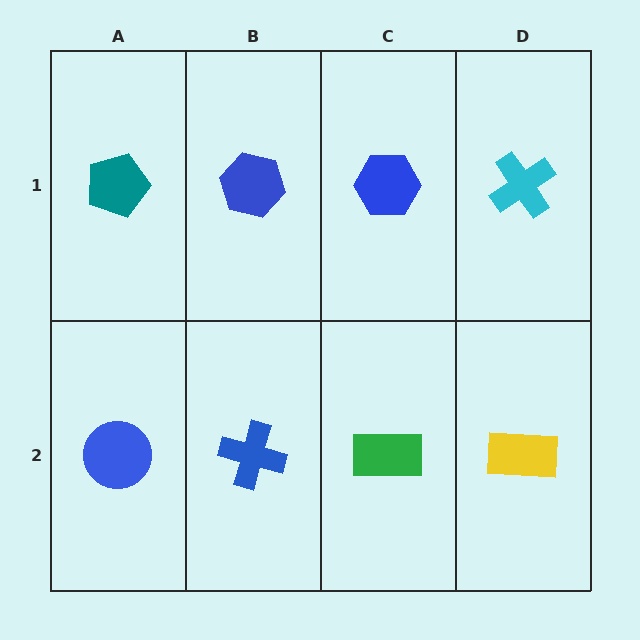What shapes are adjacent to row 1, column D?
A yellow rectangle (row 2, column D), a blue hexagon (row 1, column C).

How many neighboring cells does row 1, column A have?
2.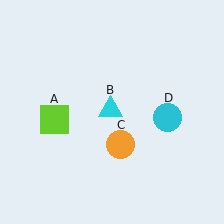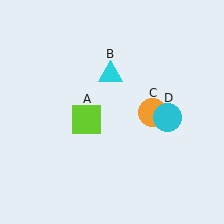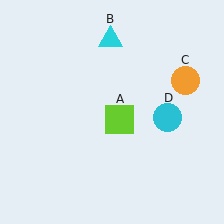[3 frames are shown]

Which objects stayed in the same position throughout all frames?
Cyan circle (object D) remained stationary.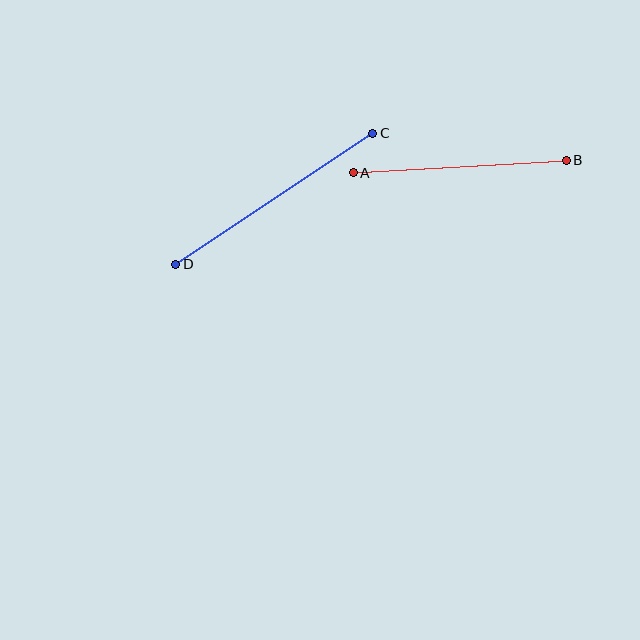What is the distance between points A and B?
The distance is approximately 213 pixels.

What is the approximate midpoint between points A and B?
The midpoint is at approximately (460, 167) pixels.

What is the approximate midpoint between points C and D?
The midpoint is at approximately (274, 199) pixels.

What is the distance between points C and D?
The distance is approximately 237 pixels.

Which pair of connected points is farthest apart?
Points C and D are farthest apart.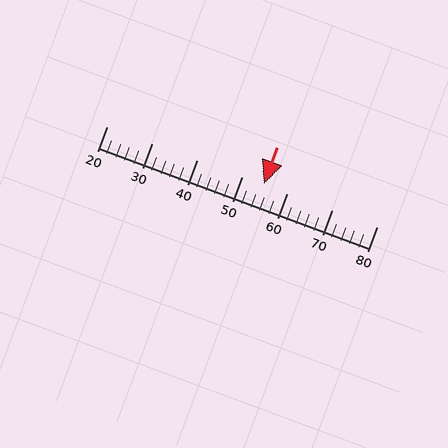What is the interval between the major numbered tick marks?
The major tick marks are spaced 10 units apart.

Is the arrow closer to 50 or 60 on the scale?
The arrow is closer to 50.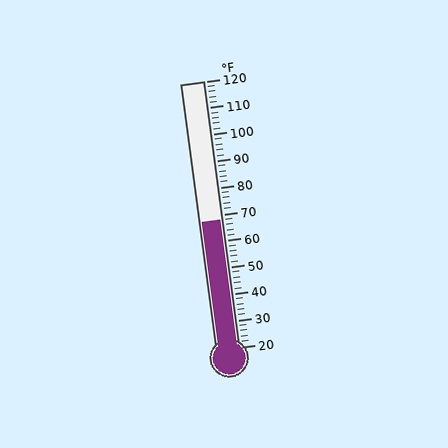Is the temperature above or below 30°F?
The temperature is above 30°F.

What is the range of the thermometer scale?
The thermometer scale ranges from 20°F to 120°F.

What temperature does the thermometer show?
The thermometer shows approximately 68°F.